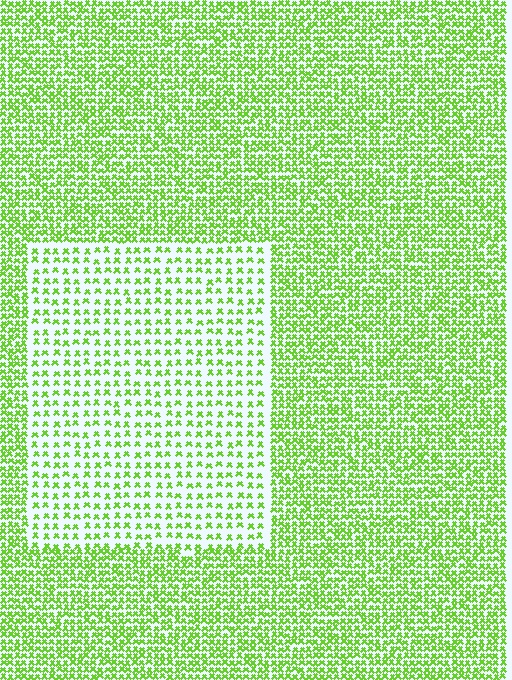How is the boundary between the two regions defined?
The boundary is defined by a change in element density (approximately 2.2x ratio). All elements are the same color, size, and shape.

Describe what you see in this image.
The image contains small lime elements arranged at two different densities. A rectangle-shaped region is visible where the elements are less densely packed than the surrounding area.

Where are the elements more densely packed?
The elements are more densely packed outside the rectangle boundary.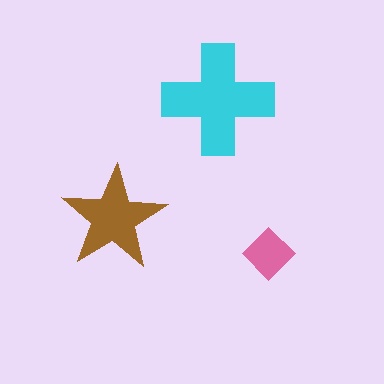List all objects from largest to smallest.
The cyan cross, the brown star, the pink diamond.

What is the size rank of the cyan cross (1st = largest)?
1st.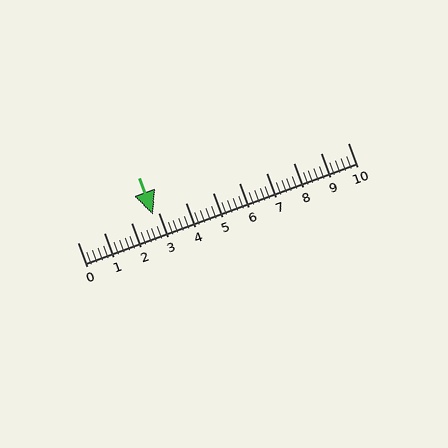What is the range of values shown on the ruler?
The ruler shows values from 0 to 10.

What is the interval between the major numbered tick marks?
The major tick marks are spaced 1 units apart.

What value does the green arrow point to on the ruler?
The green arrow points to approximately 2.8.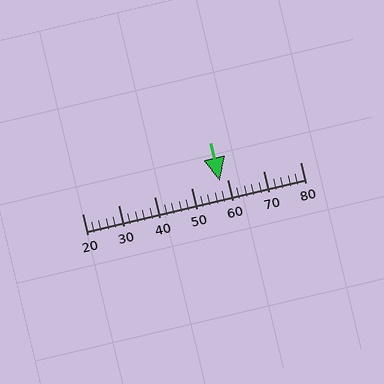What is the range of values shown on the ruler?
The ruler shows values from 20 to 80.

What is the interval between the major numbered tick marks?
The major tick marks are spaced 10 units apart.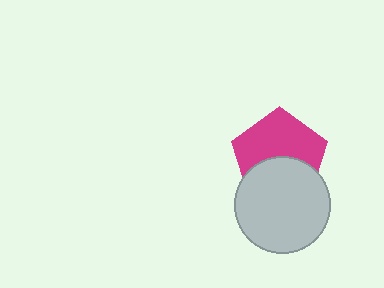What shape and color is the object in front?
The object in front is a light gray circle.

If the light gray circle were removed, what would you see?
You would see the complete magenta pentagon.